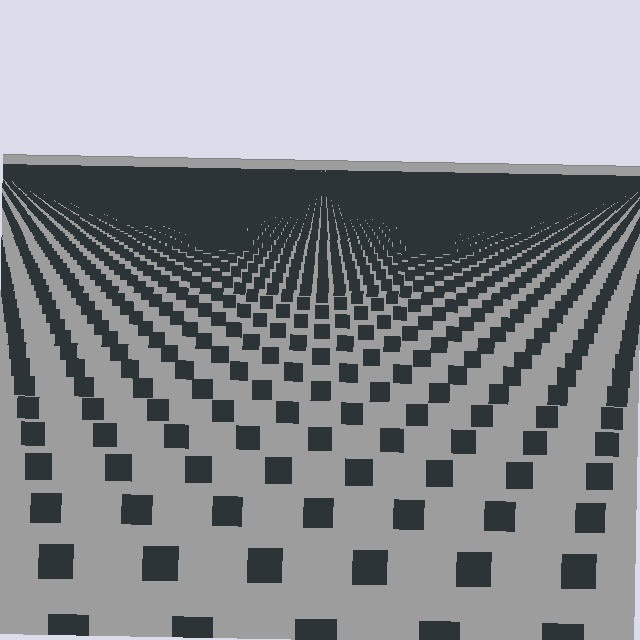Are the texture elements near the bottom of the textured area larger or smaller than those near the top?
Larger. Near the bottom, elements are closer to the viewer and appear at a bigger on-screen size.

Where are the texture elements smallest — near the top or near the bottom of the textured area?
Near the top.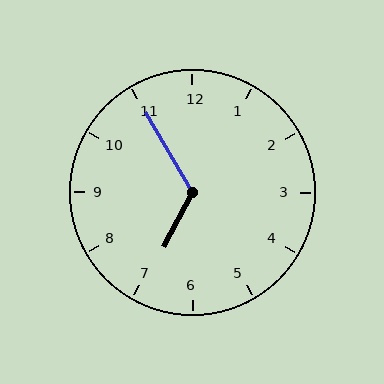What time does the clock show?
6:55.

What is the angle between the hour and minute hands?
Approximately 122 degrees.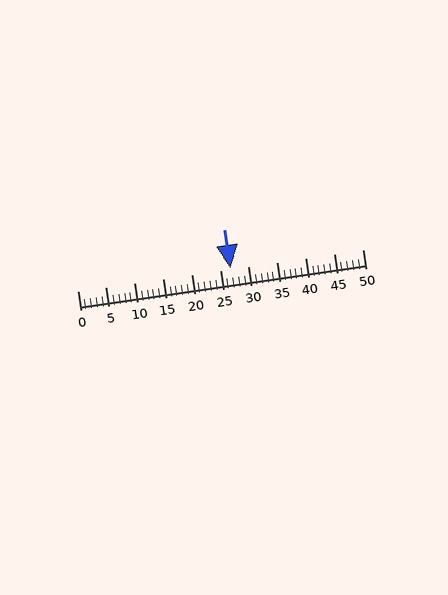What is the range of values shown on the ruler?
The ruler shows values from 0 to 50.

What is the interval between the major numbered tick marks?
The major tick marks are spaced 5 units apart.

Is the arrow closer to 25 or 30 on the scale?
The arrow is closer to 25.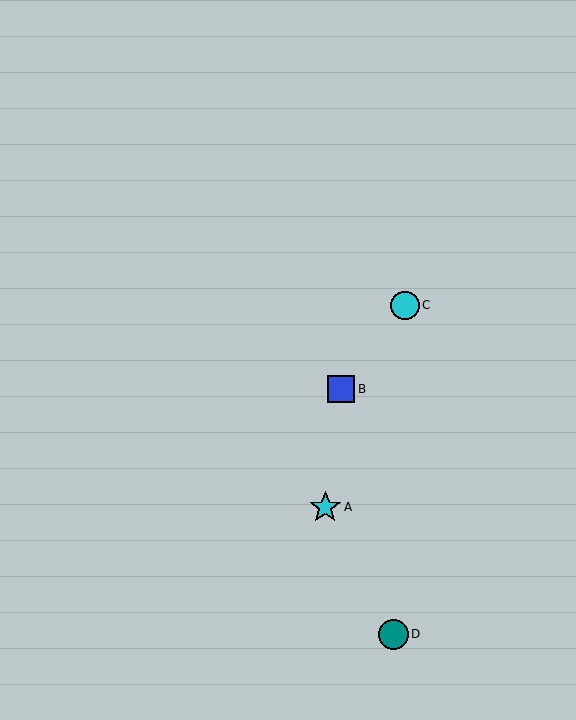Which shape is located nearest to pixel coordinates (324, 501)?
The cyan star (labeled A) at (325, 507) is nearest to that location.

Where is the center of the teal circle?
The center of the teal circle is at (393, 634).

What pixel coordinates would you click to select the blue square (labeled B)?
Click at (341, 389) to select the blue square B.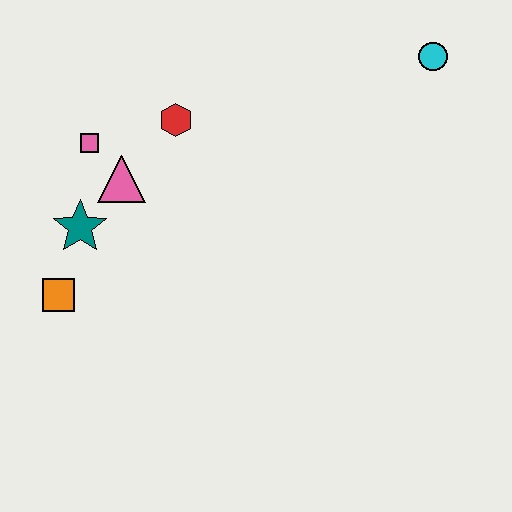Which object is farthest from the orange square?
The cyan circle is farthest from the orange square.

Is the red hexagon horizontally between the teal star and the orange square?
No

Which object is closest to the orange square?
The teal star is closest to the orange square.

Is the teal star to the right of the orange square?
Yes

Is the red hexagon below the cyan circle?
Yes